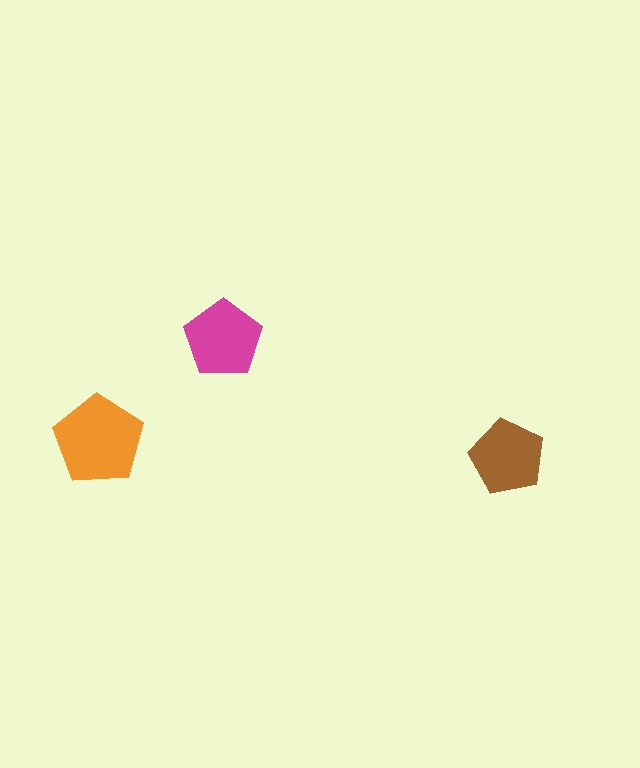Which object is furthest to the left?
The orange pentagon is leftmost.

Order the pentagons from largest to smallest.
the orange one, the magenta one, the brown one.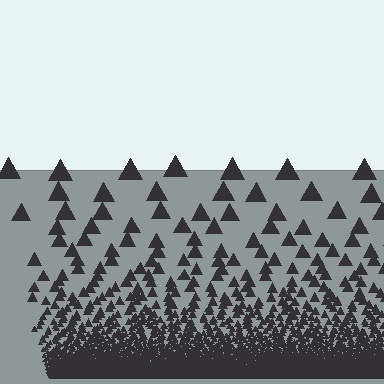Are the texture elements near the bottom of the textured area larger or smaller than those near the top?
Smaller. The gradient is inverted — elements near the bottom are smaller and denser.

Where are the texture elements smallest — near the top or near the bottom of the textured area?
Near the bottom.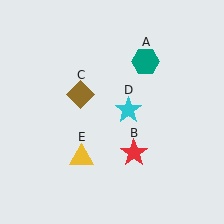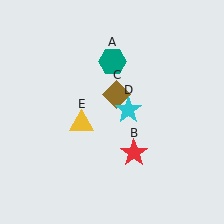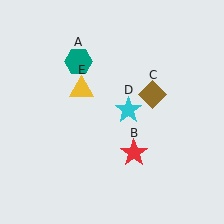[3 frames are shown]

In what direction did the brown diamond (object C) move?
The brown diamond (object C) moved right.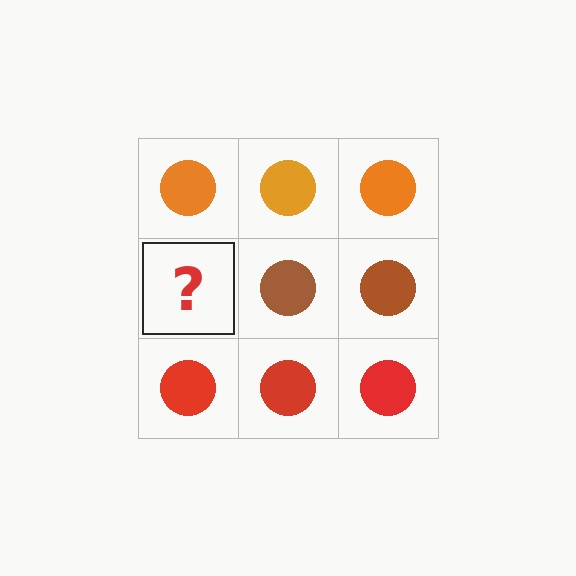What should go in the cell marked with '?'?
The missing cell should contain a brown circle.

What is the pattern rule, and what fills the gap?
The rule is that each row has a consistent color. The gap should be filled with a brown circle.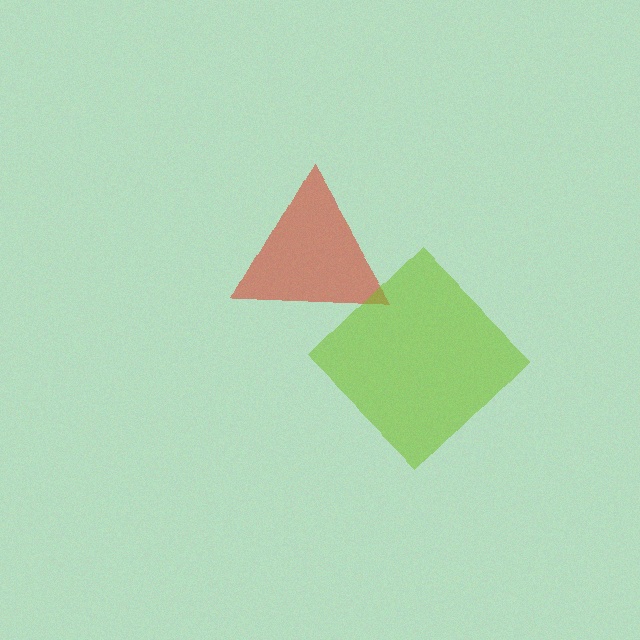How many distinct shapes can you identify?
There are 2 distinct shapes: a red triangle, a lime diamond.